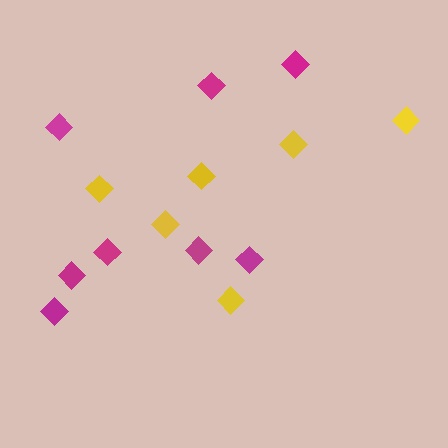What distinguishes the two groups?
There are 2 groups: one group of yellow diamonds (6) and one group of magenta diamonds (8).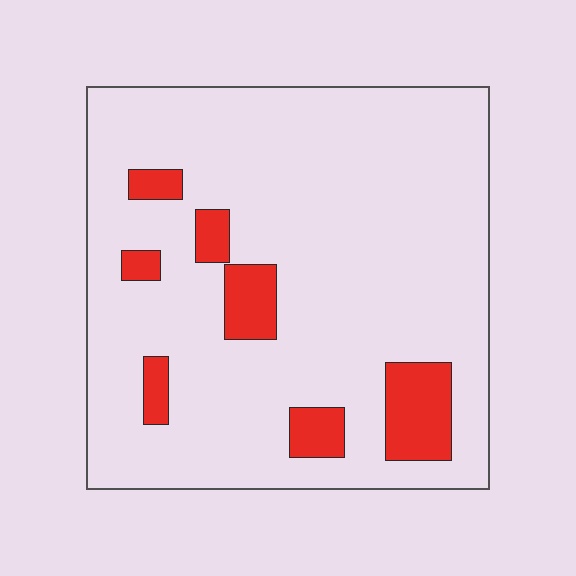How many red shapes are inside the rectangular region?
7.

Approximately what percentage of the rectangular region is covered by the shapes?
Approximately 10%.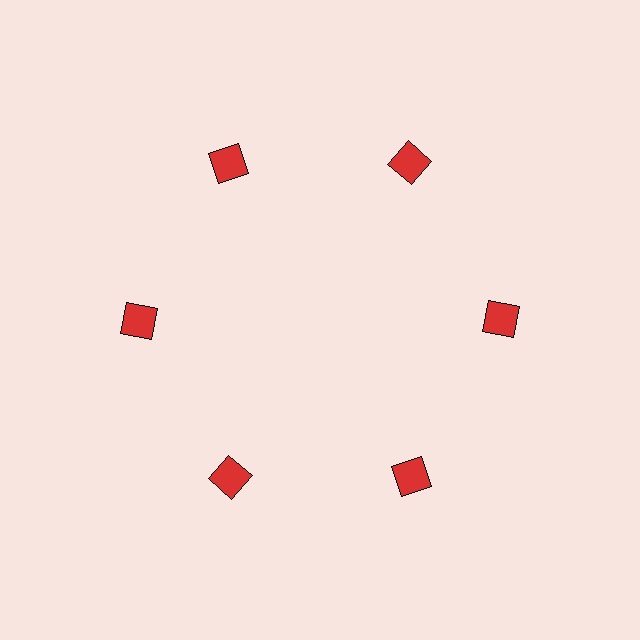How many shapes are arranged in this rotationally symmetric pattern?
There are 6 shapes, arranged in 6 groups of 1.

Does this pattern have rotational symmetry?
Yes, this pattern has 6-fold rotational symmetry. It looks the same after rotating 60 degrees around the center.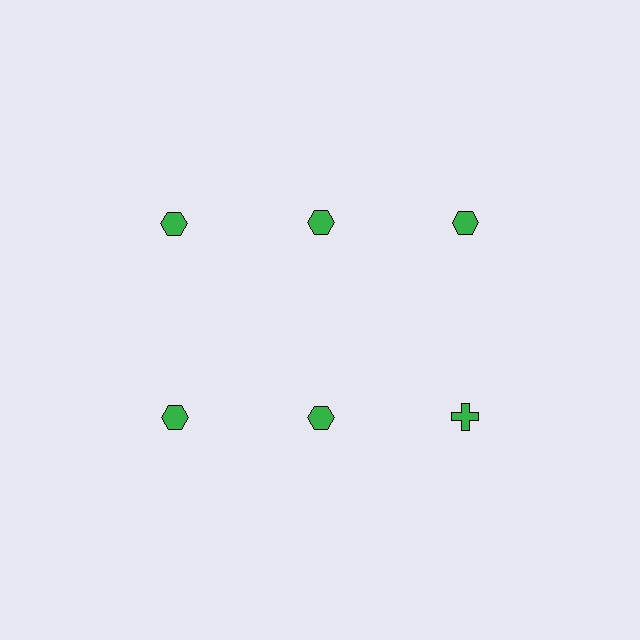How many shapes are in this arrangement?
There are 6 shapes arranged in a grid pattern.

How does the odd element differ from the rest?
It has a different shape: cross instead of hexagon.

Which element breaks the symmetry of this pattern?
The green cross in the second row, center column breaks the symmetry. All other shapes are green hexagons.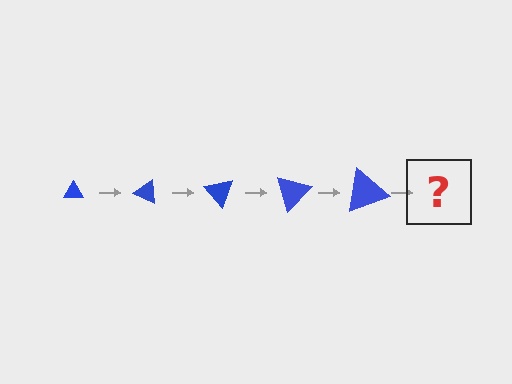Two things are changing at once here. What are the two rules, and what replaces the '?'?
The two rules are that the triangle grows larger each step and it rotates 25 degrees each step. The '?' should be a triangle, larger than the previous one and rotated 125 degrees from the start.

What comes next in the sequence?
The next element should be a triangle, larger than the previous one and rotated 125 degrees from the start.